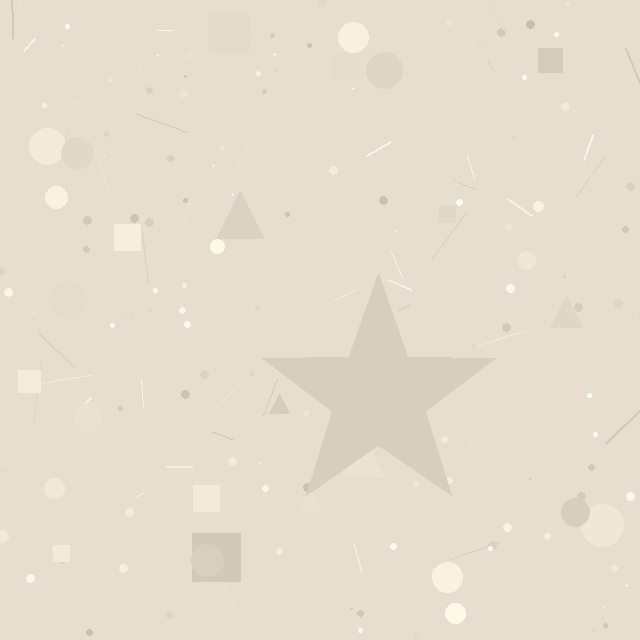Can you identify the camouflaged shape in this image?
The camouflaged shape is a star.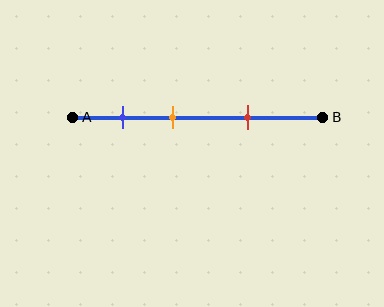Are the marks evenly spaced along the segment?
Yes, the marks are approximately evenly spaced.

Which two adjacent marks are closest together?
The blue and orange marks are the closest adjacent pair.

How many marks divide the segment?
There are 3 marks dividing the segment.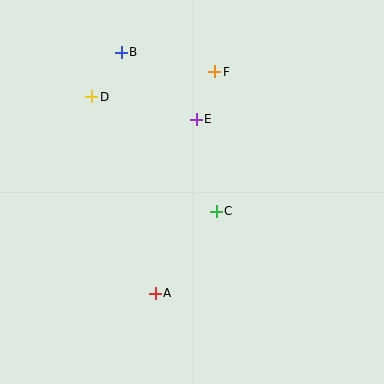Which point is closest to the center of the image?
Point C at (216, 211) is closest to the center.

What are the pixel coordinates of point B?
Point B is at (121, 52).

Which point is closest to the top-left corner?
Point B is closest to the top-left corner.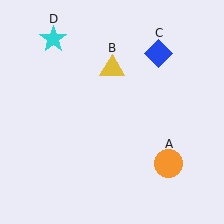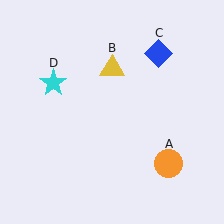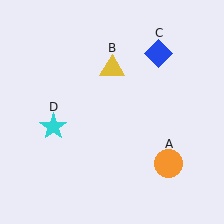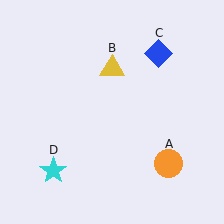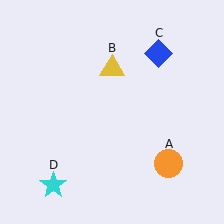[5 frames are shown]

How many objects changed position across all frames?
1 object changed position: cyan star (object D).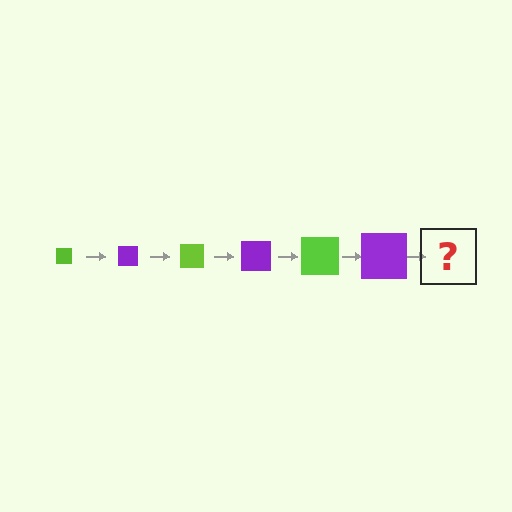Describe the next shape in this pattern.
It should be a lime square, larger than the previous one.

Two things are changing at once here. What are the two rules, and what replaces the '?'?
The two rules are that the square grows larger each step and the color cycles through lime and purple. The '?' should be a lime square, larger than the previous one.